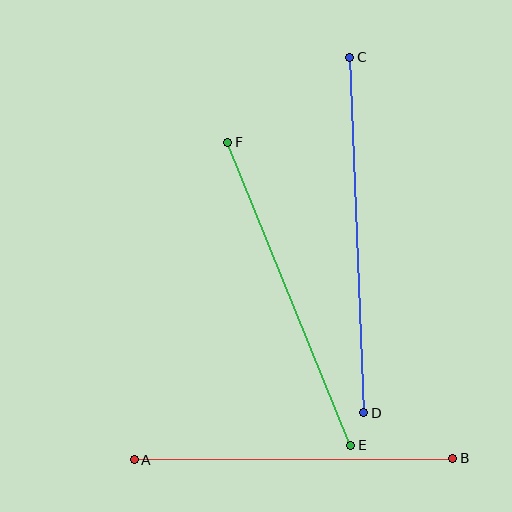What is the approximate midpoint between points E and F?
The midpoint is at approximately (289, 294) pixels.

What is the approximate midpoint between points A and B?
The midpoint is at approximately (294, 459) pixels.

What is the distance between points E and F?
The distance is approximately 327 pixels.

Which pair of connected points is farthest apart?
Points C and D are farthest apart.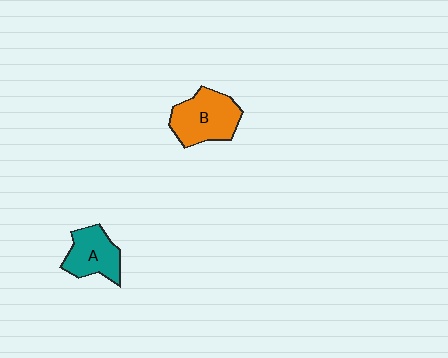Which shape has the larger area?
Shape B (orange).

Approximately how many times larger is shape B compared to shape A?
Approximately 1.3 times.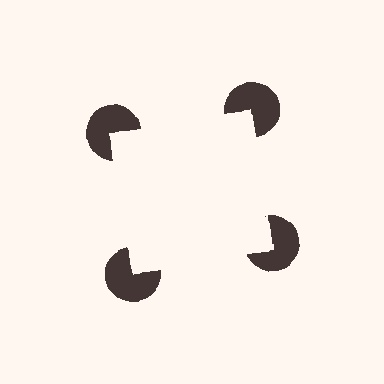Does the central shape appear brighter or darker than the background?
It typically appears slightly brighter than the background, even though no actual brightness change is drawn.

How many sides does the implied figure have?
4 sides.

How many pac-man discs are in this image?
There are 4 — one at each vertex of the illusory square.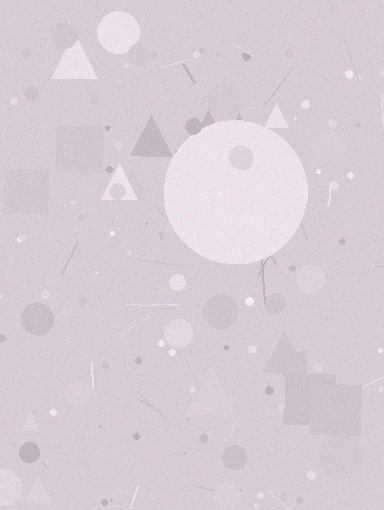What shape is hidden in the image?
A circle is hidden in the image.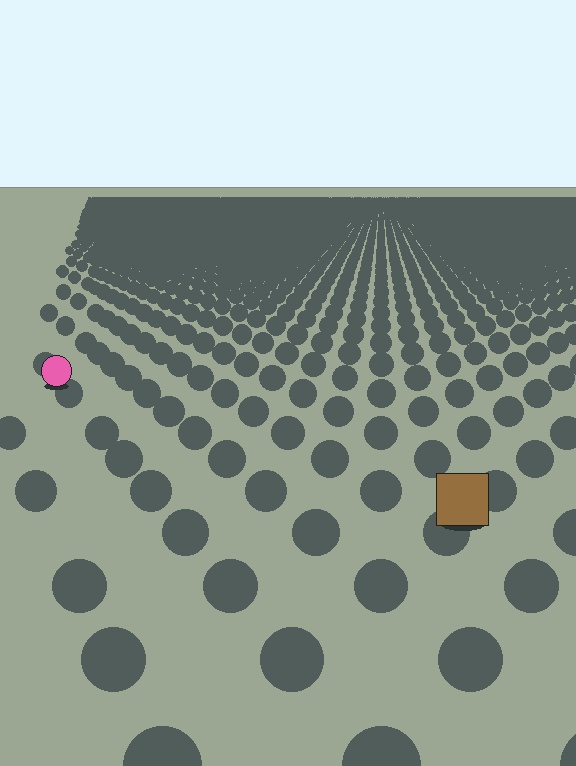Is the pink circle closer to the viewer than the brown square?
No. The brown square is closer — you can tell from the texture gradient: the ground texture is coarser near it.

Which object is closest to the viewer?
The brown square is closest. The texture marks near it are larger and more spread out.